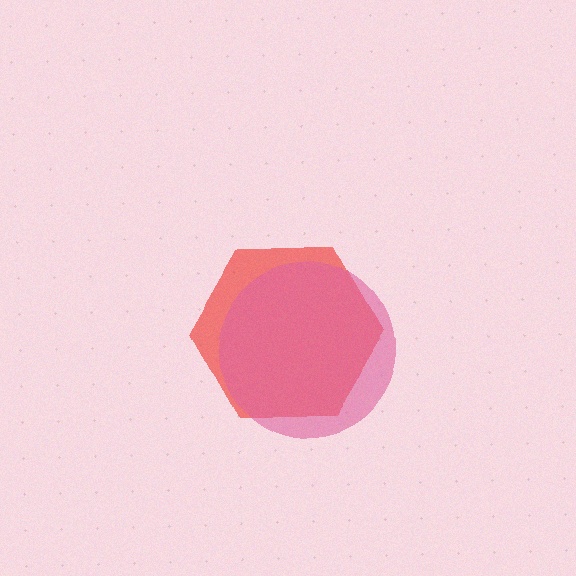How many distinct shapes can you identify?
There are 2 distinct shapes: a red hexagon, a pink circle.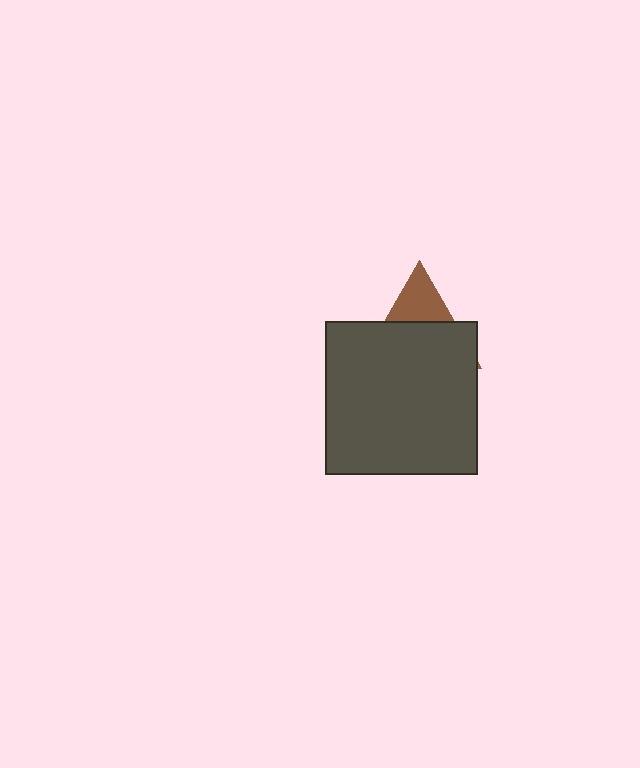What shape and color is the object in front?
The object in front is a dark gray square.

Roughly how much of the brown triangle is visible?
A small part of it is visible (roughly 32%).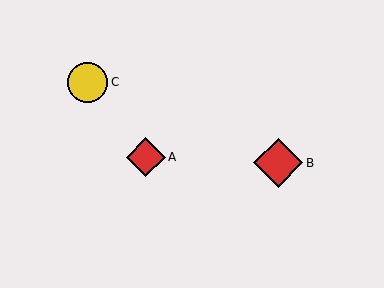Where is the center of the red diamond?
The center of the red diamond is at (278, 163).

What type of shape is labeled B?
Shape B is a red diamond.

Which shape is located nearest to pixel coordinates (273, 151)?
The red diamond (labeled B) at (278, 163) is nearest to that location.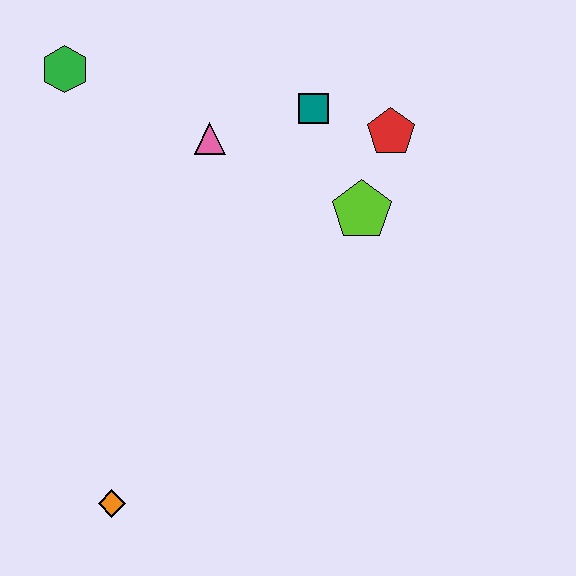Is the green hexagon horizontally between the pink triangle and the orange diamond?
No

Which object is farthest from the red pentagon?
The orange diamond is farthest from the red pentagon.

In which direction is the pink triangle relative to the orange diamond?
The pink triangle is above the orange diamond.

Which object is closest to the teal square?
The red pentagon is closest to the teal square.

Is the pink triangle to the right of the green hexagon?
Yes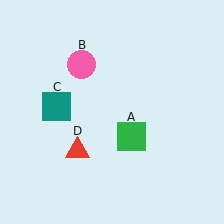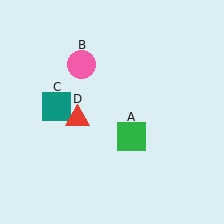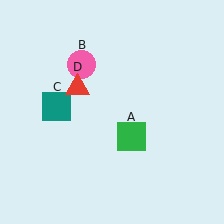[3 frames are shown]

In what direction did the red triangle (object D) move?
The red triangle (object D) moved up.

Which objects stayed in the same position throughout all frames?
Green square (object A) and pink circle (object B) and teal square (object C) remained stationary.